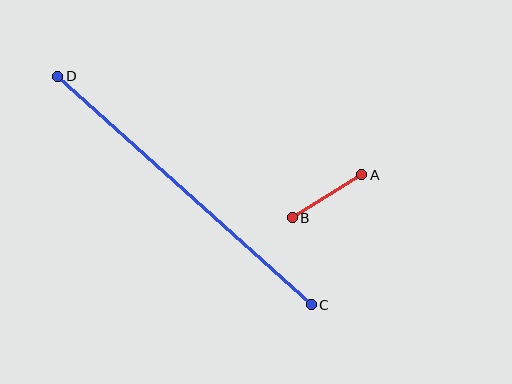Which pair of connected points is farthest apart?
Points C and D are farthest apart.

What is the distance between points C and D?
The distance is approximately 341 pixels.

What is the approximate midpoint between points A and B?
The midpoint is at approximately (327, 196) pixels.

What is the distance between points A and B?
The distance is approximately 82 pixels.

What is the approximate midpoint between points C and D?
The midpoint is at approximately (184, 190) pixels.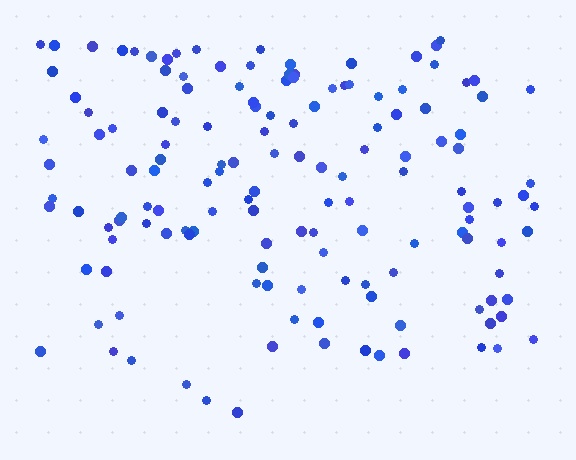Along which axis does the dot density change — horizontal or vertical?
Vertical.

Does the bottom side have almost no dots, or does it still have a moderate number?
Still a moderate number, just noticeably fewer than the top.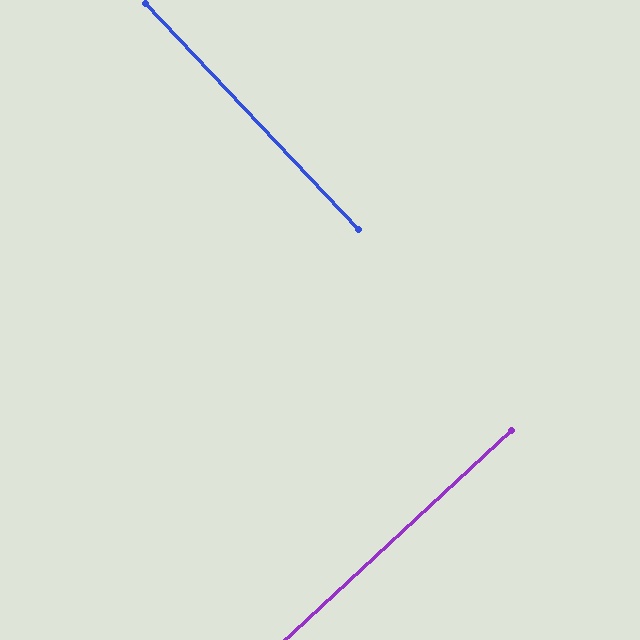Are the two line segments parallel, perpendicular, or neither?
Perpendicular — they meet at approximately 89°.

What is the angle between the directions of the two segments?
Approximately 89 degrees.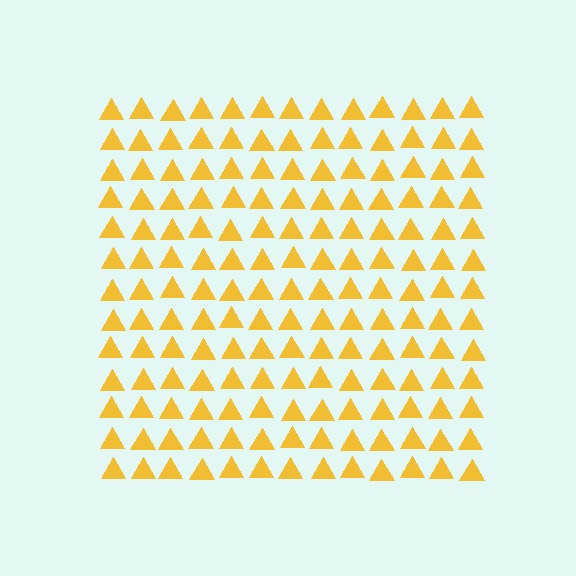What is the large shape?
The large shape is a square.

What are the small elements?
The small elements are triangles.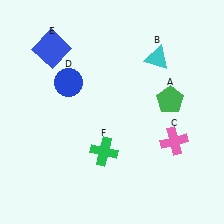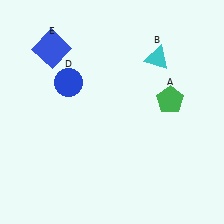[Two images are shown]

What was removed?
The pink cross (C), the green cross (F) were removed in Image 2.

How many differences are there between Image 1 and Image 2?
There are 2 differences between the two images.